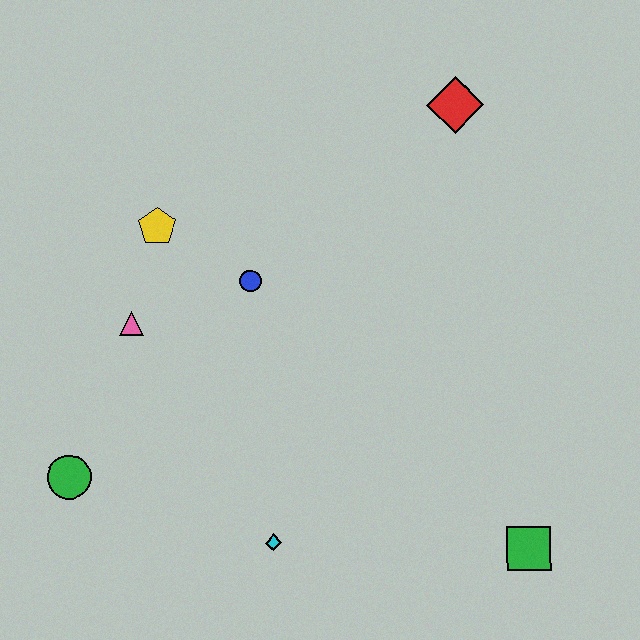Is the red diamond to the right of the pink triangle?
Yes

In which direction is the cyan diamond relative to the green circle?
The cyan diamond is to the right of the green circle.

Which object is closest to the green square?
The cyan diamond is closest to the green square.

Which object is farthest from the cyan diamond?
The red diamond is farthest from the cyan diamond.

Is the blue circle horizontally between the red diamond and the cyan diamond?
No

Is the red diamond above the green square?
Yes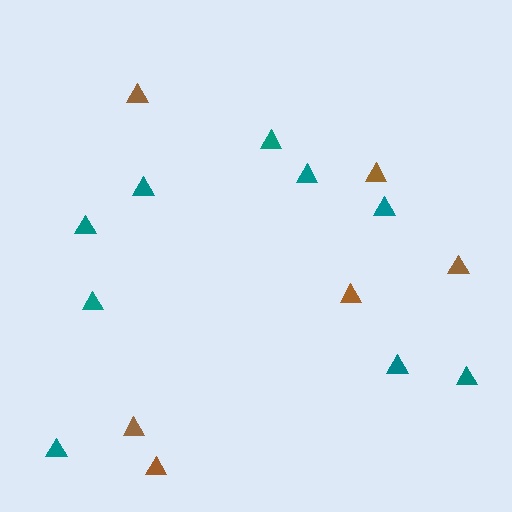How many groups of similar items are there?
There are 2 groups: one group of teal triangles (9) and one group of brown triangles (6).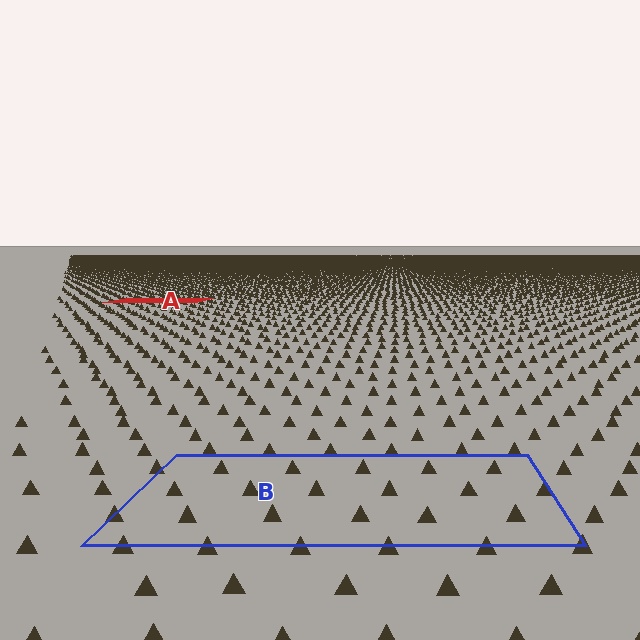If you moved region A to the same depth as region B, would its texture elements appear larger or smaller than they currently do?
They would appear larger. At a closer depth, the same texture elements are projected at a bigger on-screen size.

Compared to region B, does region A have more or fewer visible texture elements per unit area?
Region A has more texture elements per unit area — they are packed more densely because it is farther away.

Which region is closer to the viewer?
Region B is closer. The texture elements there are larger and more spread out.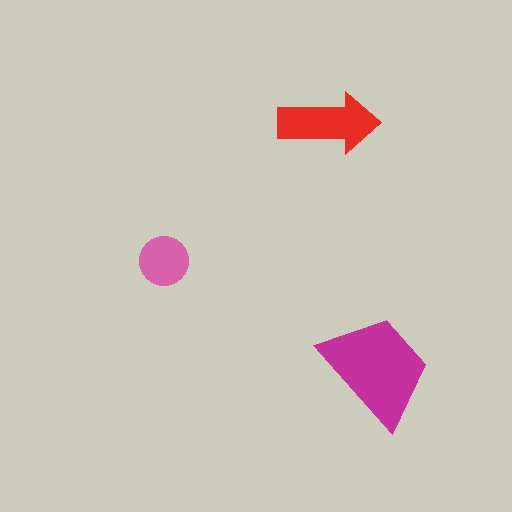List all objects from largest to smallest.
The magenta trapezoid, the red arrow, the pink circle.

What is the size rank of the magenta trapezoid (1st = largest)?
1st.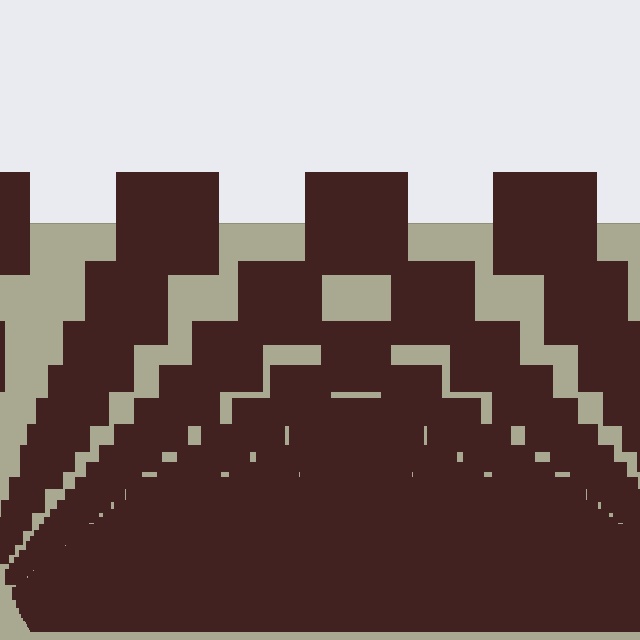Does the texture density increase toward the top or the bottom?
Density increases toward the bottom.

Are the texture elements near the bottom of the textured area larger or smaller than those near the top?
Smaller. The gradient is inverted — elements near the bottom are smaller and denser.